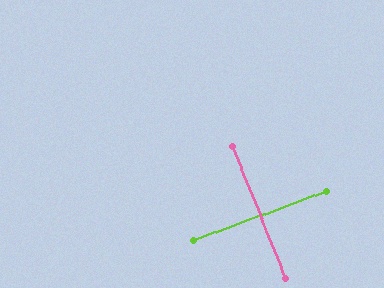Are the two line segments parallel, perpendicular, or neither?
Perpendicular — they meet at approximately 88°.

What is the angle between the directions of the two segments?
Approximately 88 degrees.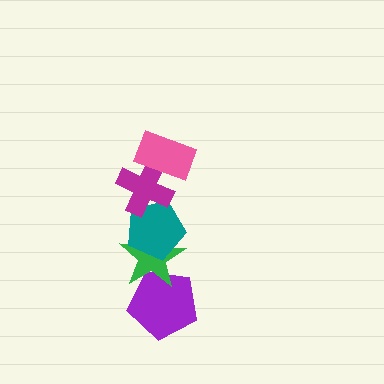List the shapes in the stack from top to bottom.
From top to bottom: the pink rectangle, the magenta cross, the teal pentagon, the green star, the purple pentagon.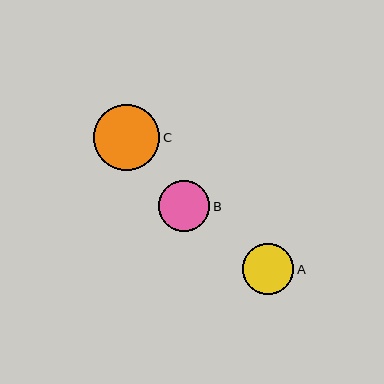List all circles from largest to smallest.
From largest to smallest: C, A, B.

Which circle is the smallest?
Circle B is the smallest with a size of approximately 52 pixels.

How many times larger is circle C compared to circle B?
Circle C is approximately 1.3 times the size of circle B.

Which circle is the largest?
Circle C is the largest with a size of approximately 66 pixels.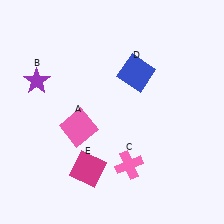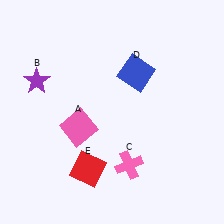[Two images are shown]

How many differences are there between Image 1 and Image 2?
There is 1 difference between the two images.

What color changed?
The square (E) changed from magenta in Image 1 to red in Image 2.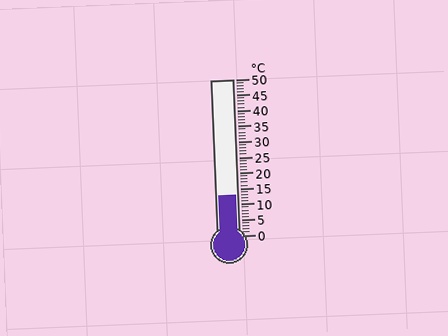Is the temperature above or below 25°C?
The temperature is below 25°C.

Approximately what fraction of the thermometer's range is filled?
The thermometer is filled to approximately 25% of its range.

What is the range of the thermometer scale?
The thermometer scale ranges from 0°C to 50°C.